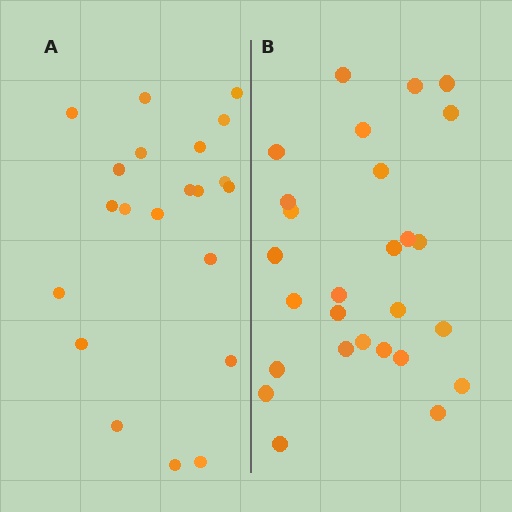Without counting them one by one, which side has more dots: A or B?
Region B (the right region) has more dots.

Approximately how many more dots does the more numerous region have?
Region B has about 6 more dots than region A.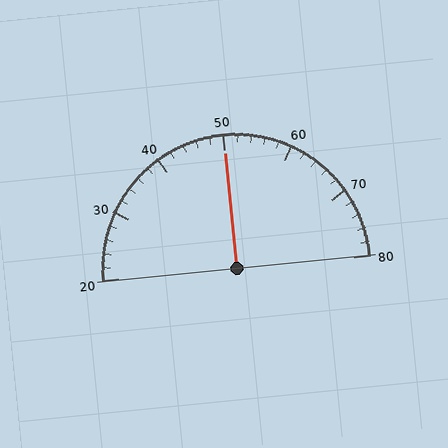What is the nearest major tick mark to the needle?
The nearest major tick mark is 50.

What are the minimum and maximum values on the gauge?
The gauge ranges from 20 to 80.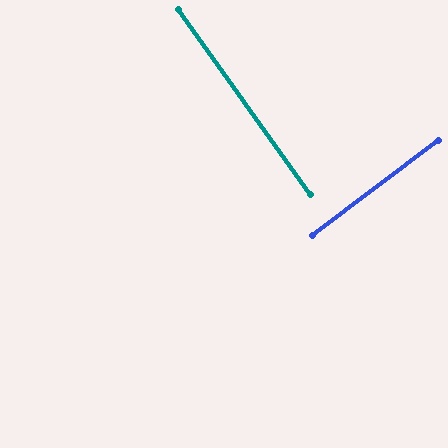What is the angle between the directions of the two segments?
Approximately 88 degrees.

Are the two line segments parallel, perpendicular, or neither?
Perpendicular — they meet at approximately 88°.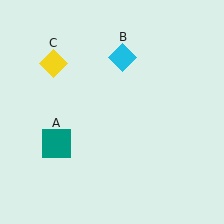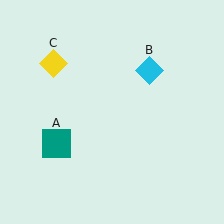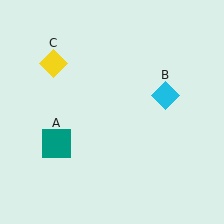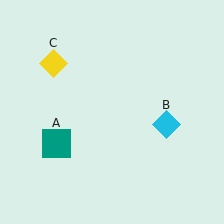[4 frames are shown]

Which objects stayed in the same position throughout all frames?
Teal square (object A) and yellow diamond (object C) remained stationary.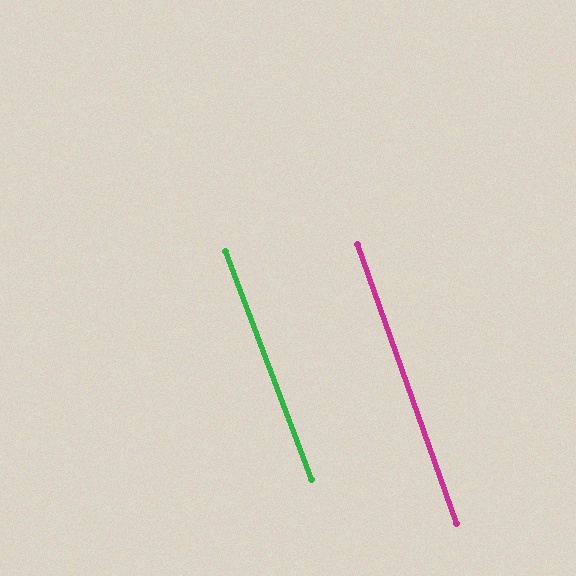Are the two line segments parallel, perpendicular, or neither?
Parallel — their directions differ by only 1.1°.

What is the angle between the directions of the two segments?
Approximately 1 degree.